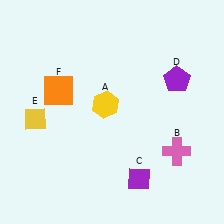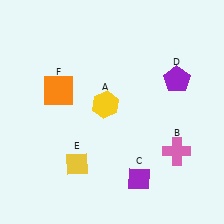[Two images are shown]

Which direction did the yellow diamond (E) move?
The yellow diamond (E) moved down.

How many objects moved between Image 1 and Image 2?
1 object moved between the two images.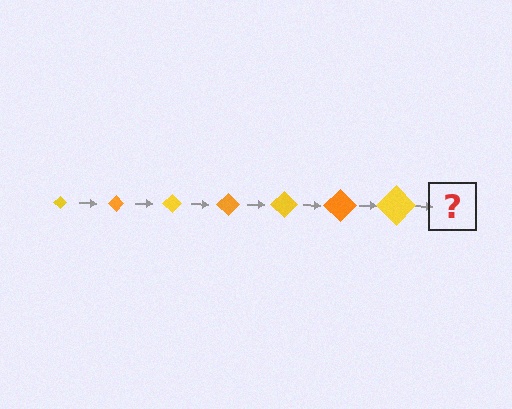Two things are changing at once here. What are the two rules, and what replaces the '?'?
The two rules are that the diamond grows larger each step and the color cycles through yellow and orange. The '?' should be an orange diamond, larger than the previous one.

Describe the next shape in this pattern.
It should be an orange diamond, larger than the previous one.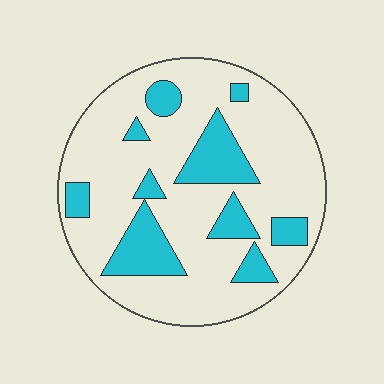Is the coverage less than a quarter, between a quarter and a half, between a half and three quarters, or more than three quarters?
Less than a quarter.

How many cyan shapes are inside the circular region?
10.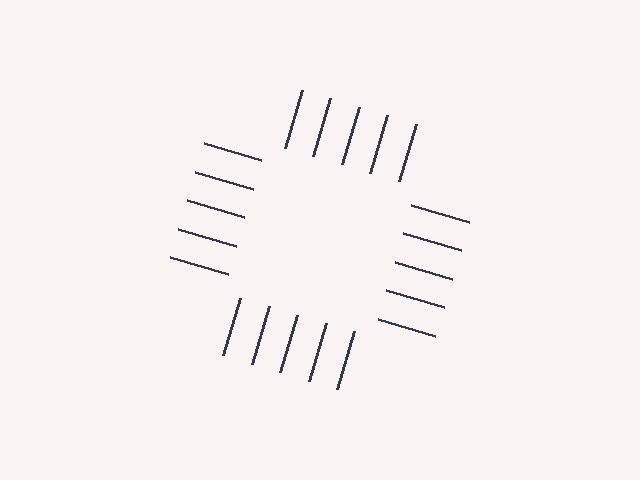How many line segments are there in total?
20 — 5 along each of the 4 edges.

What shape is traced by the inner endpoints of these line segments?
An illusory square — the line segments terminate on its edges but no continuous stroke is drawn.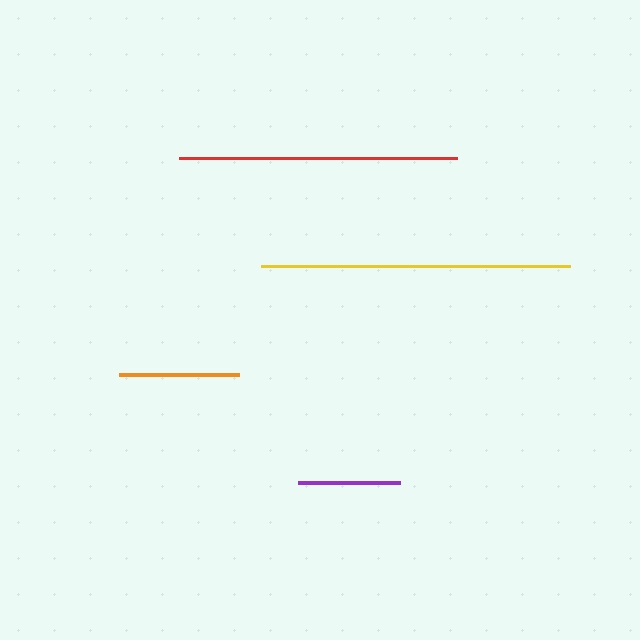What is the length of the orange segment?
The orange segment is approximately 120 pixels long.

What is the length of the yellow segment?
The yellow segment is approximately 309 pixels long.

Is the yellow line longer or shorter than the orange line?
The yellow line is longer than the orange line.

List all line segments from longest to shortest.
From longest to shortest: yellow, red, orange, purple.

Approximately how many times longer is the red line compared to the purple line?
The red line is approximately 2.7 times the length of the purple line.